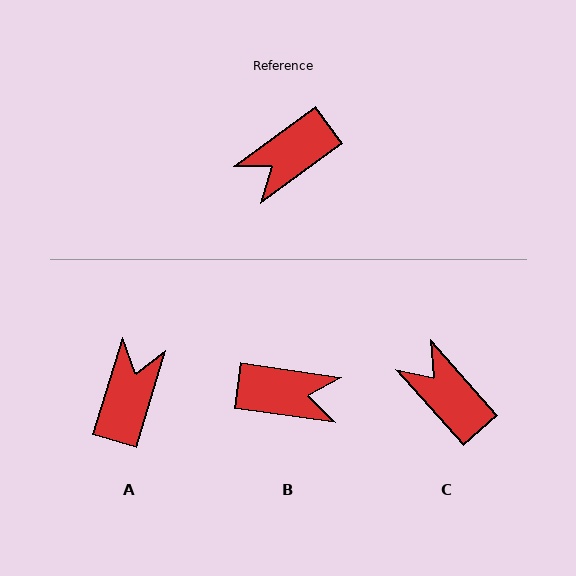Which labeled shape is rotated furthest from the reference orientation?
A, about 143 degrees away.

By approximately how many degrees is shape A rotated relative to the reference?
Approximately 143 degrees clockwise.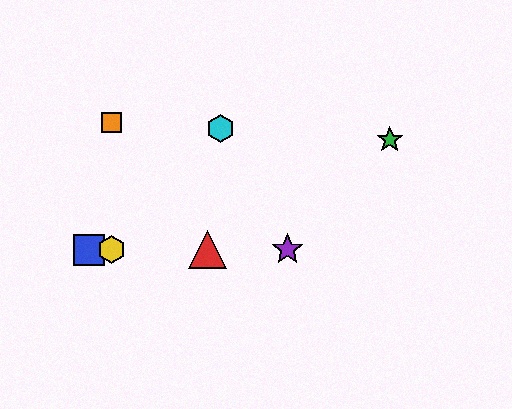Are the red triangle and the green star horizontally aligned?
No, the red triangle is at y≈250 and the green star is at y≈140.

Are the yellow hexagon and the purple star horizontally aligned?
Yes, both are at y≈250.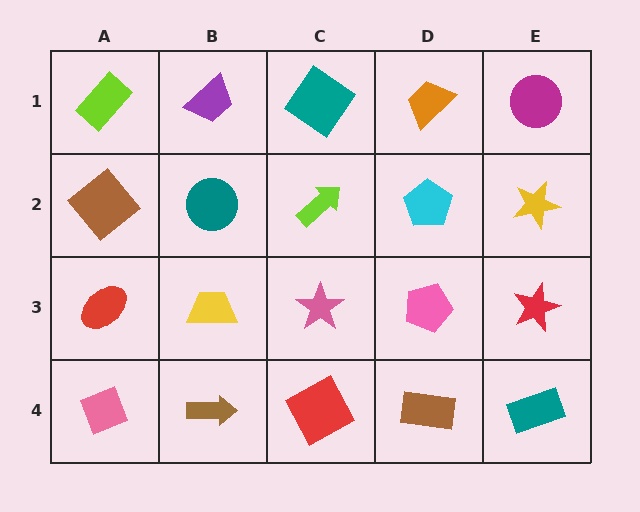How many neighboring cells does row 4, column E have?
2.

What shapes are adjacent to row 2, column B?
A purple trapezoid (row 1, column B), a yellow trapezoid (row 3, column B), a brown diamond (row 2, column A), a lime arrow (row 2, column C).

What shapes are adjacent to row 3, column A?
A brown diamond (row 2, column A), a pink diamond (row 4, column A), a yellow trapezoid (row 3, column B).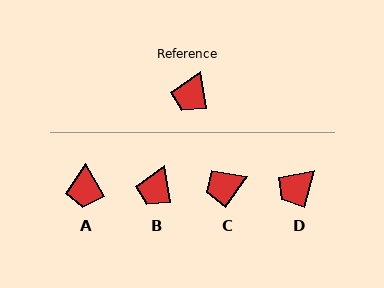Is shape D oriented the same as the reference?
No, it is off by about 24 degrees.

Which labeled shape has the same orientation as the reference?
B.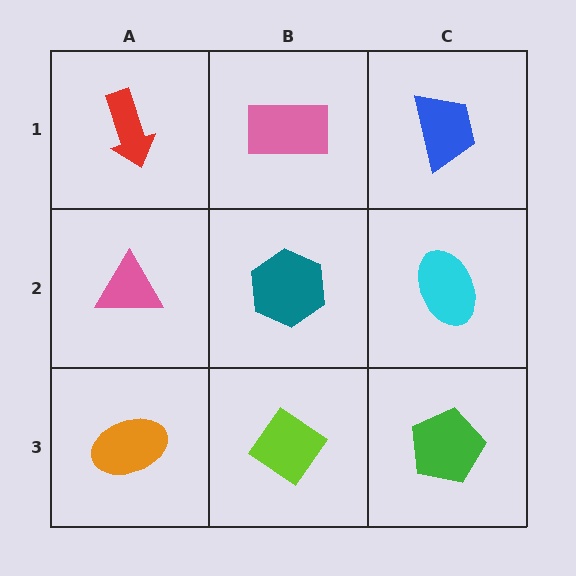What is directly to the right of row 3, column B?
A green pentagon.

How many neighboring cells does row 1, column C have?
2.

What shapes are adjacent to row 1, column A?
A pink triangle (row 2, column A), a pink rectangle (row 1, column B).